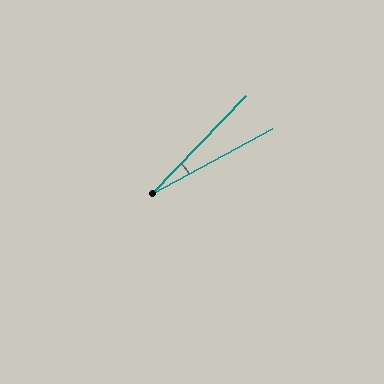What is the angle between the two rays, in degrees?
Approximately 18 degrees.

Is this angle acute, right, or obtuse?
It is acute.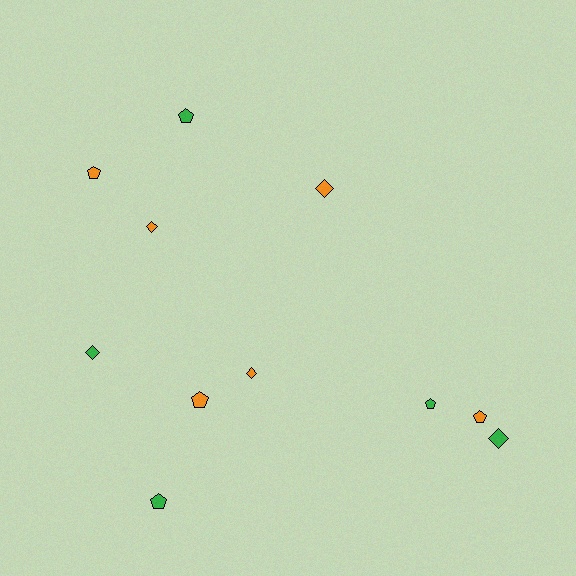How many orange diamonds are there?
There are 3 orange diamonds.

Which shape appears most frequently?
Pentagon, with 6 objects.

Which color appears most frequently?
Orange, with 6 objects.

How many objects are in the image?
There are 11 objects.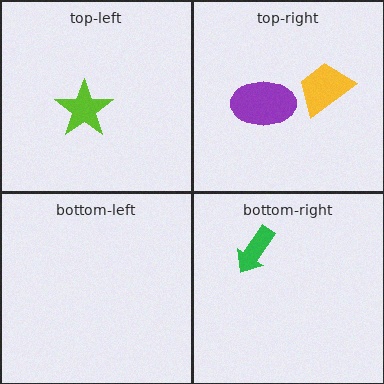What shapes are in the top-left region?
The lime star.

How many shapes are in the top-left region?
1.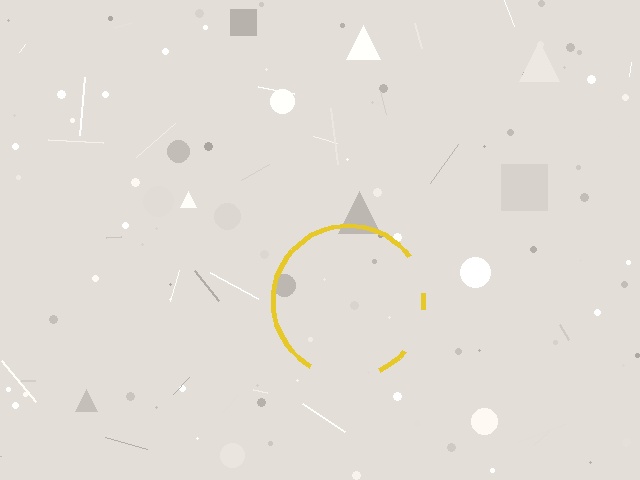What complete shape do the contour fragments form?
The contour fragments form a circle.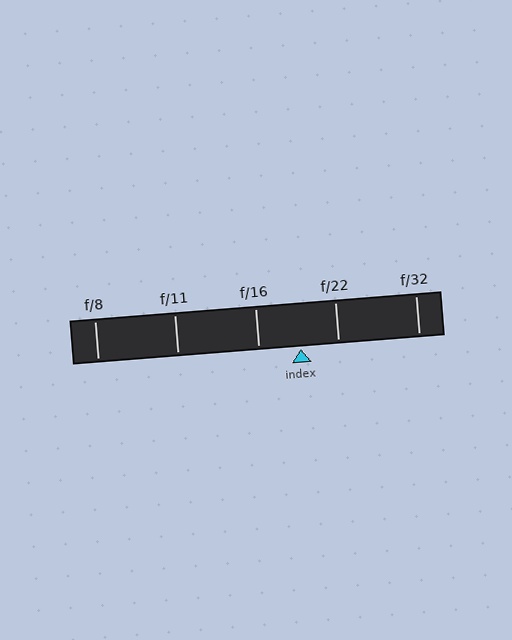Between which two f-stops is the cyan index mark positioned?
The index mark is between f/16 and f/22.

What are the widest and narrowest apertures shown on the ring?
The widest aperture shown is f/8 and the narrowest is f/32.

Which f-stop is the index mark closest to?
The index mark is closest to f/22.